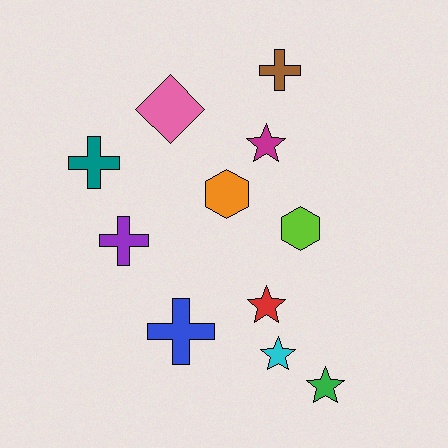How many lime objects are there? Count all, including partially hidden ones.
There is 1 lime object.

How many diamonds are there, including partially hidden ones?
There is 1 diamond.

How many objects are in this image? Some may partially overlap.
There are 11 objects.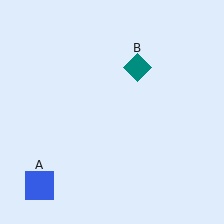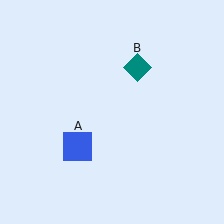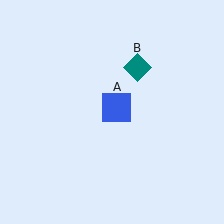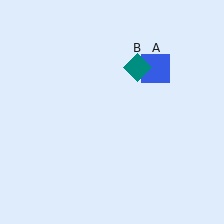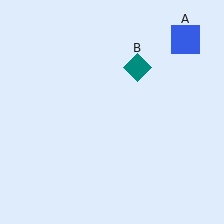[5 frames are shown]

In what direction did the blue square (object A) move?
The blue square (object A) moved up and to the right.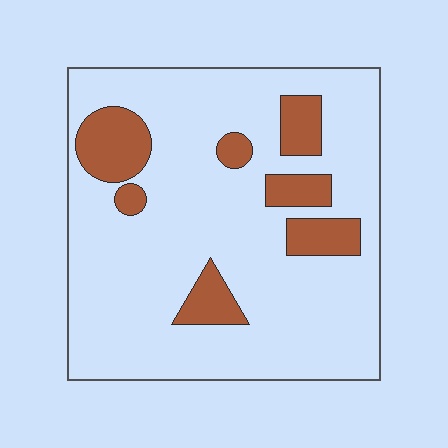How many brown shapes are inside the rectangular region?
7.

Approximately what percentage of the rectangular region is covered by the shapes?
Approximately 15%.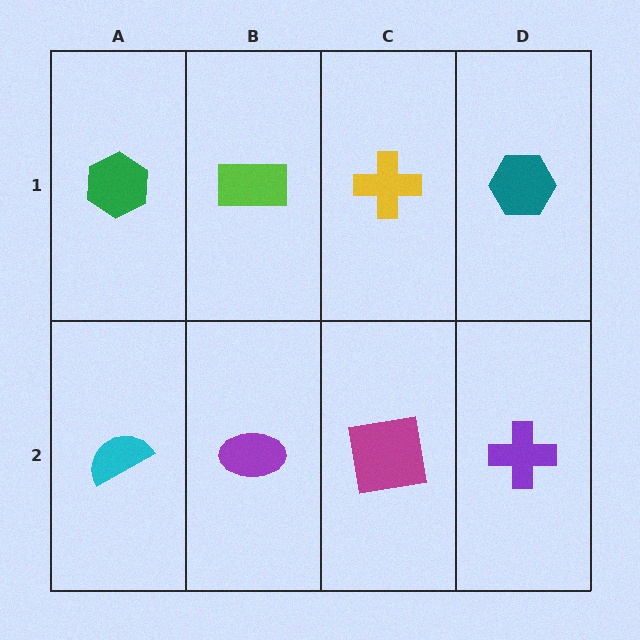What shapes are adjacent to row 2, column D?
A teal hexagon (row 1, column D), a magenta square (row 2, column C).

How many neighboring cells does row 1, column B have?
3.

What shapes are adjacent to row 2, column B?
A lime rectangle (row 1, column B), a cyan semicircle (row 2, column A), a magenta square (row 2, column C).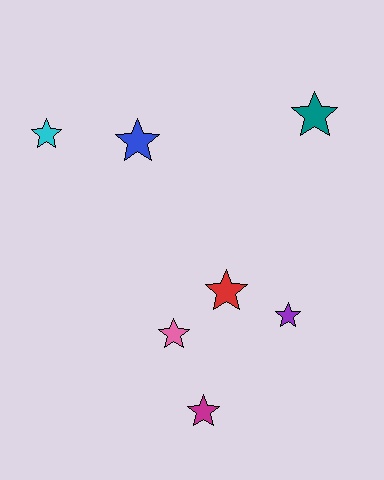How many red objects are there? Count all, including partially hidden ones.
There is 1 red object.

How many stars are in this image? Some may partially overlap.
There are 7 stars.